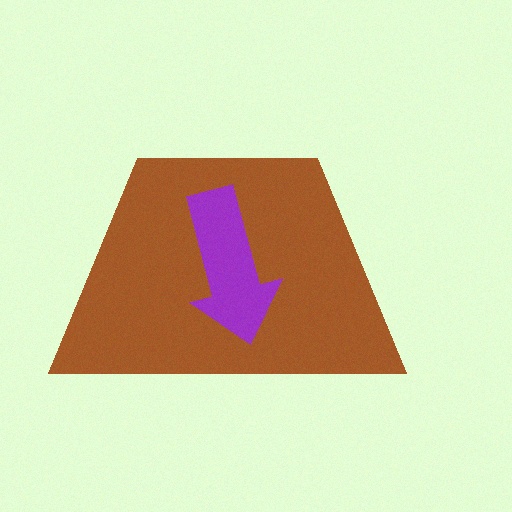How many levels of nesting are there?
2.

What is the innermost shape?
The purple arrow.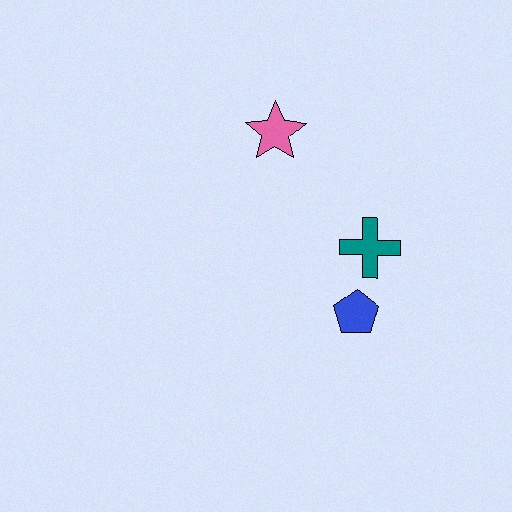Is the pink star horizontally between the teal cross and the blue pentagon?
No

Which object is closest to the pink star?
The teal cross is closest to the pink star.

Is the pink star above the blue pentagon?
Yes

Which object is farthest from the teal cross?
The pink star is farthest from the teal cross.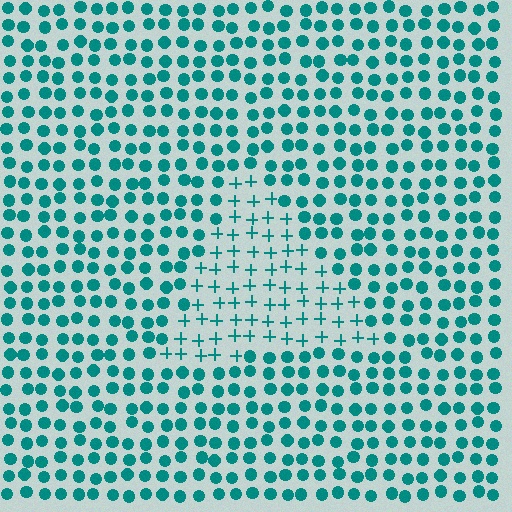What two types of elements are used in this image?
The image uses plus signs inside the triangle region and circles outside it.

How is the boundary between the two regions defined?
The boundary is defined by a change in element shape: plus signs inside vs. circles outside. All elements share the same color and spacing.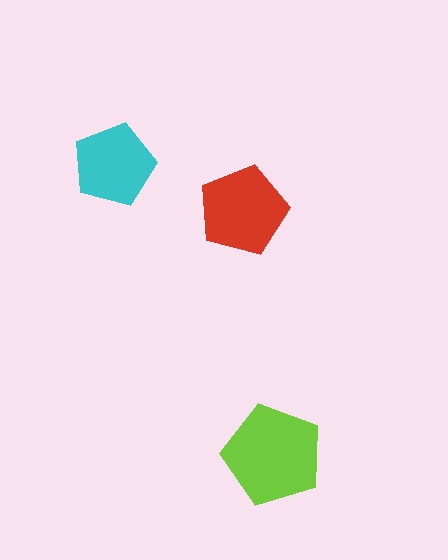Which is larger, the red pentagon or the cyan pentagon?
The red one.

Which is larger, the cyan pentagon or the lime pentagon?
The lime one.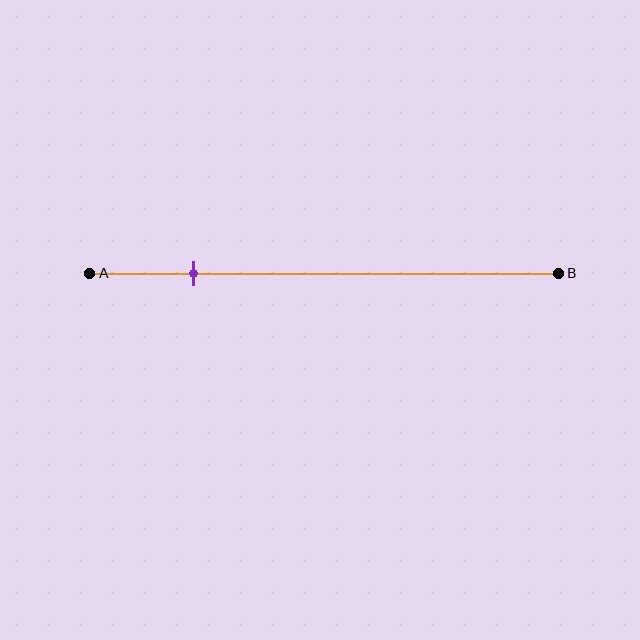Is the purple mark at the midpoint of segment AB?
No, the mark is at about 20% from A, not at the 50% midpoint.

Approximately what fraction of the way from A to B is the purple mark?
The purple mark is approximately 20% of the way from A to B.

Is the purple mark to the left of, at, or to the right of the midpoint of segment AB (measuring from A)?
The purple mark is to the left of the midpoint of segment AB.